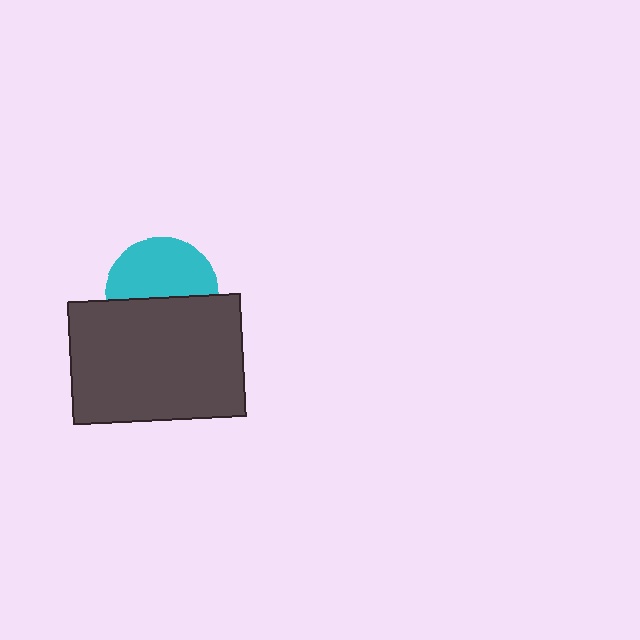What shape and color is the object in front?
The object in front is a dark gray rectangle.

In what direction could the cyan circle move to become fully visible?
The cyan circle could move up. That would shift it out from behind the dark gray rectangle entirely.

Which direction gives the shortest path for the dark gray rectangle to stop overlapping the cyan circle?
Moving down gives the shortest separation.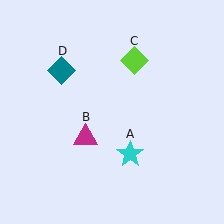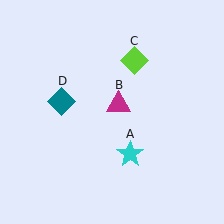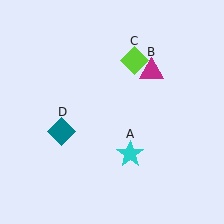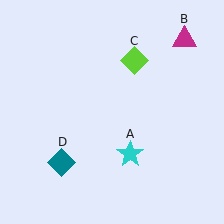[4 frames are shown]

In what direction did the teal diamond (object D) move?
The teal diamond (object D) moved down.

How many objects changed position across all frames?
2 objects changed position: magenta triangle (object B), teal diamond (object D).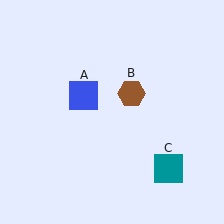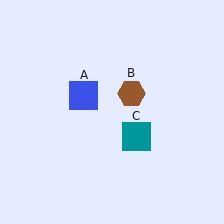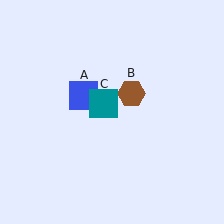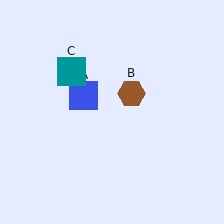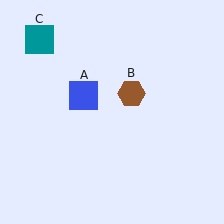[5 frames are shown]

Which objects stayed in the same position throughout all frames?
Blue square (object A) and brown hexagon (object B) remained stationary.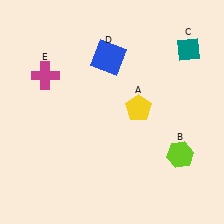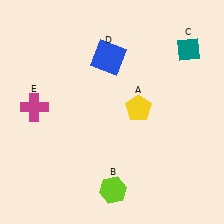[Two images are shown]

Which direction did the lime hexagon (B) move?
The lime hexagon (B) moved left.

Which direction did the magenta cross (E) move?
The magenta cross (E) moved down.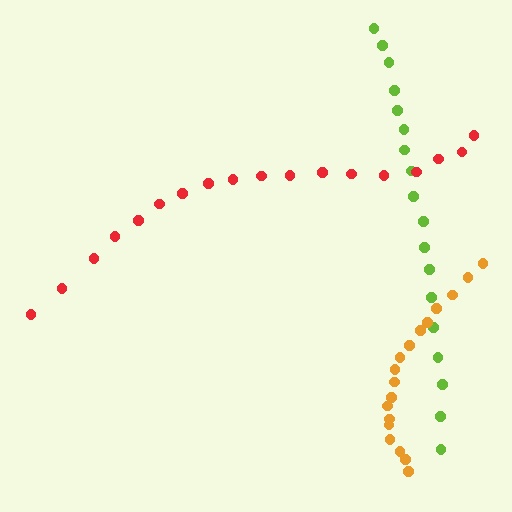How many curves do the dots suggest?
There are 3 distinct paths.